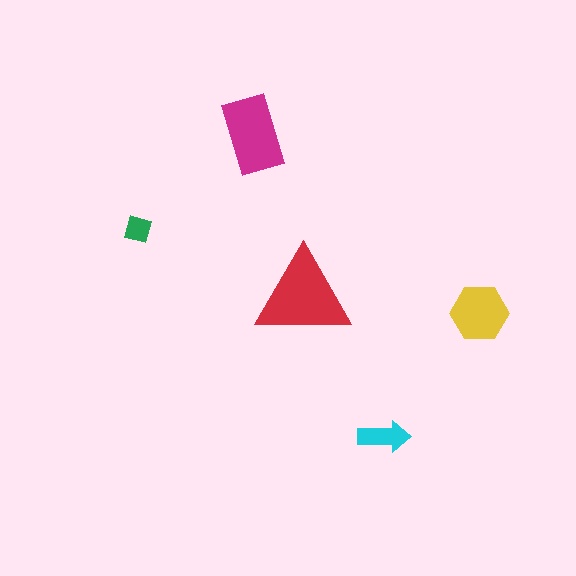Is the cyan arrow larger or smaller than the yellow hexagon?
Smaller.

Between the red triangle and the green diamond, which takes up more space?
The red triangle.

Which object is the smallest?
The green diamond.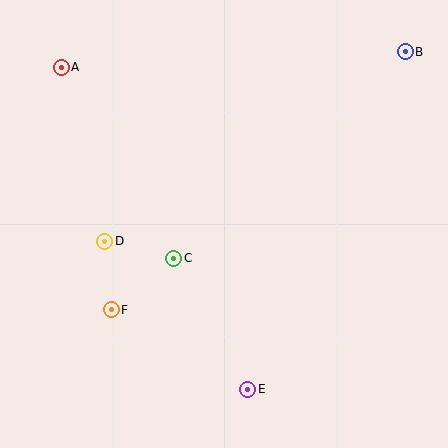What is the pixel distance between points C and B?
The distance between C and B is 310 pixels.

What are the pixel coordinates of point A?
Point A is at (61, 67).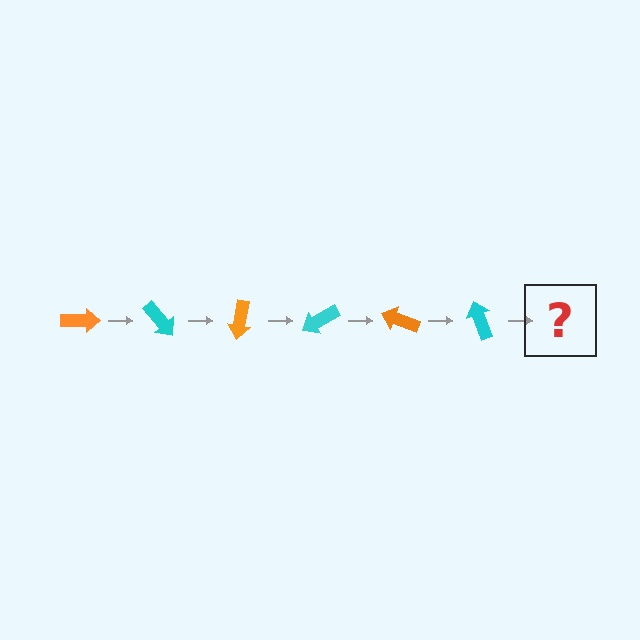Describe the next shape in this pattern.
It should be an orange arrow, rotated 300 degrees from the start.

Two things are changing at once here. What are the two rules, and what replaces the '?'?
The two rules are that it rotates 50 degrees each step and the color cycles through orange and cyan. The '?' should be an orange arrow, rotated 300 degrees from the start.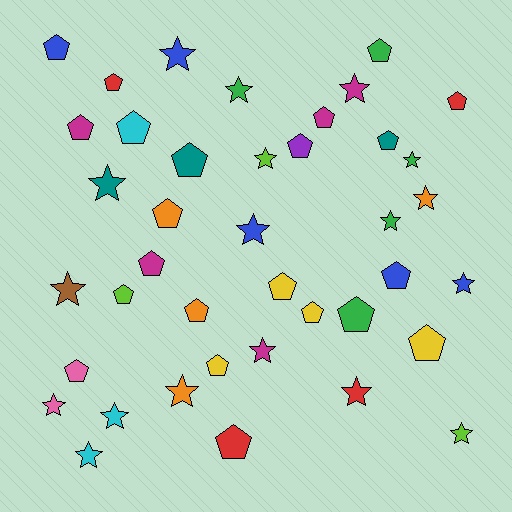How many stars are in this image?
There are 18 stars.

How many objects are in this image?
There are 40 objects.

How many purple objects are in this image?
There is 1 purple object.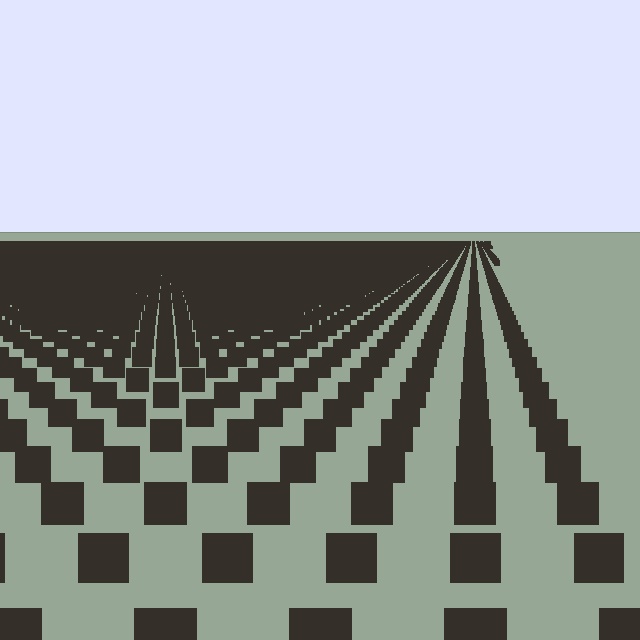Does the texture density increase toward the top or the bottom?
Density increases toward the top.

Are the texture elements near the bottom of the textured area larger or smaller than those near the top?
Larger. Near the bottom, elements are closer to the viewer and appear at a bigger on-screen size.